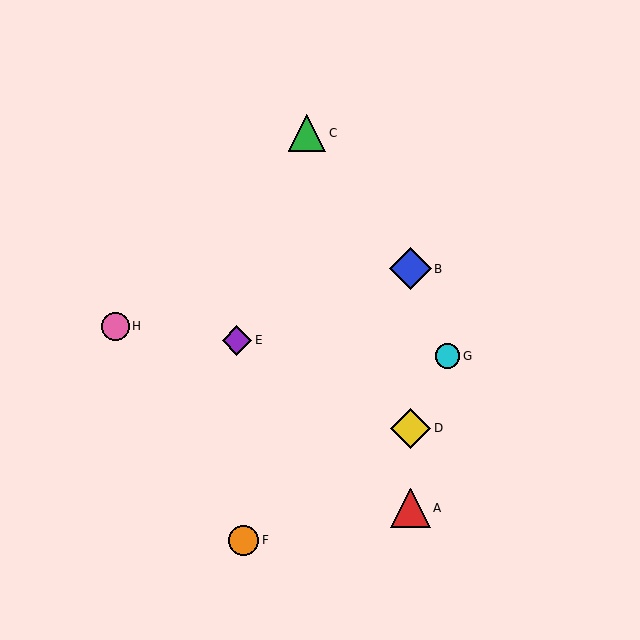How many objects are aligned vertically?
3 objects (A, B, D) are aligned vertically.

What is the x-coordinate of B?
Object B is at x≈411.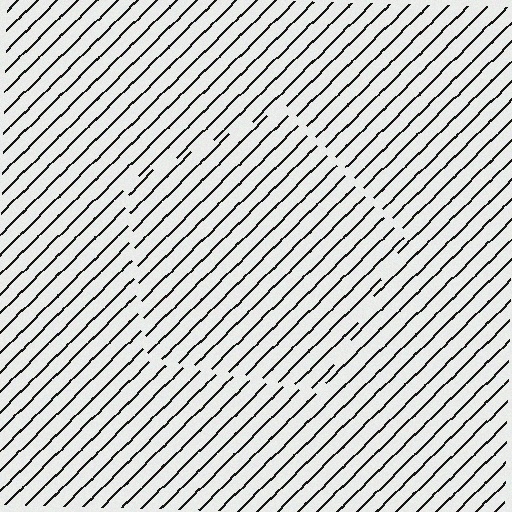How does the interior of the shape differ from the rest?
The interior of the shape contains the same grating, shifted by half a period — the contour is defined by the phase discontinuity where line-ends from the inner and outer gratings abut.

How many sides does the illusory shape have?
5 sides — the line-ends trace a pentagon.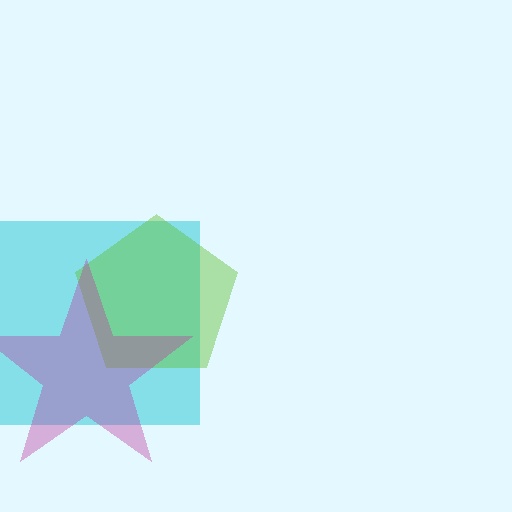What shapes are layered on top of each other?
The layered shapes are: a cyan square, a lime pentagon, a magenta star.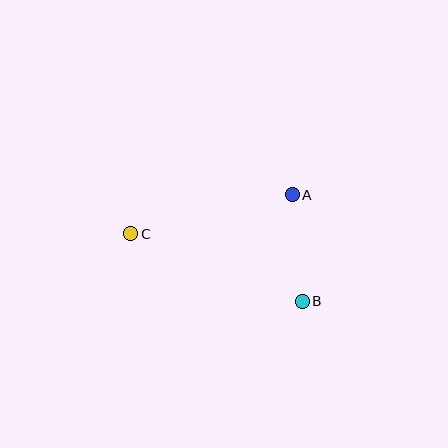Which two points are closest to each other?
Points A and B are closest to each other.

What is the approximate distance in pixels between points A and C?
The distance between A and C is approximately 166 pixels.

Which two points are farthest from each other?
Points B and C are farthest from each other.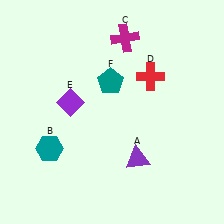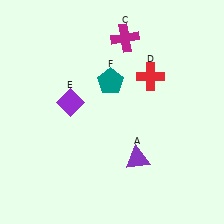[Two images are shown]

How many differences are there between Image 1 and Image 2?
There is 1 difference between the two images.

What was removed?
The teal hexagon (B) was removed in Image 2.